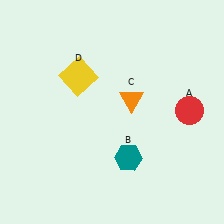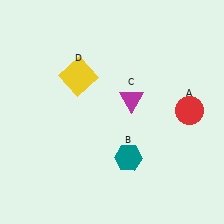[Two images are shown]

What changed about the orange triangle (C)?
In Image 1, C is orange. In Image 2, it changed to magenta.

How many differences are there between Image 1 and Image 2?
There is 1 difference between the two images.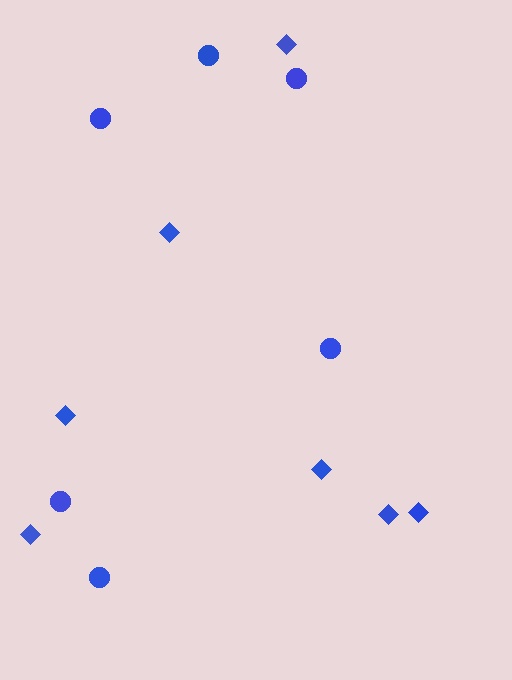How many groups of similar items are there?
There are 2 groups: one group of diamonds (7) and one group of circles (6).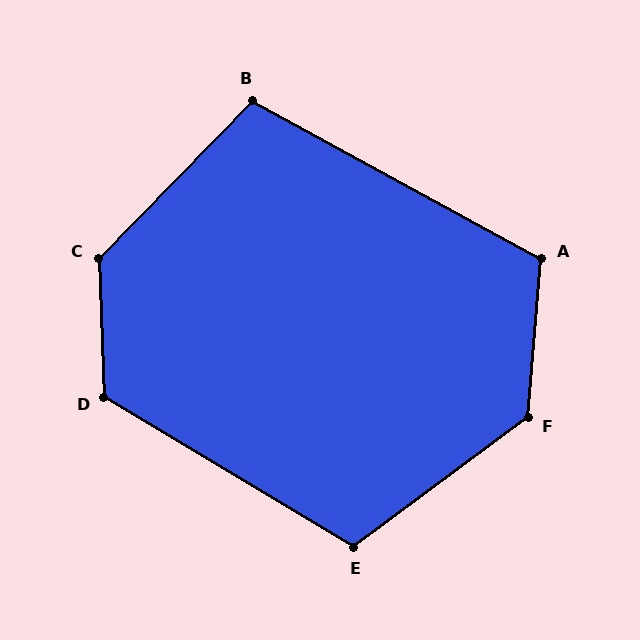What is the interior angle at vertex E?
Approximately 112 degrees (obtuse).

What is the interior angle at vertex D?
Approximately 123 degrees (obtuse).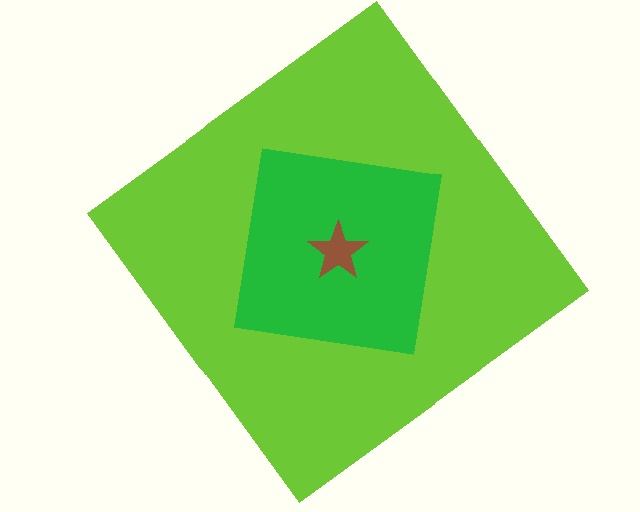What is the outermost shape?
The lime diamond.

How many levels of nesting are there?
3.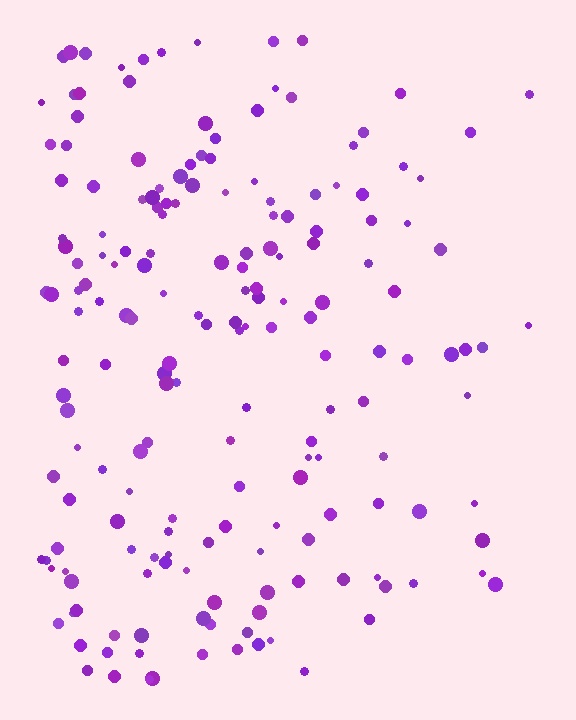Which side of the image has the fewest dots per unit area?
The right.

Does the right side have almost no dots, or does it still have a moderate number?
Still a moderate number, just noticeably fewer than the left.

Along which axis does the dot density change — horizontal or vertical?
Horizontal.